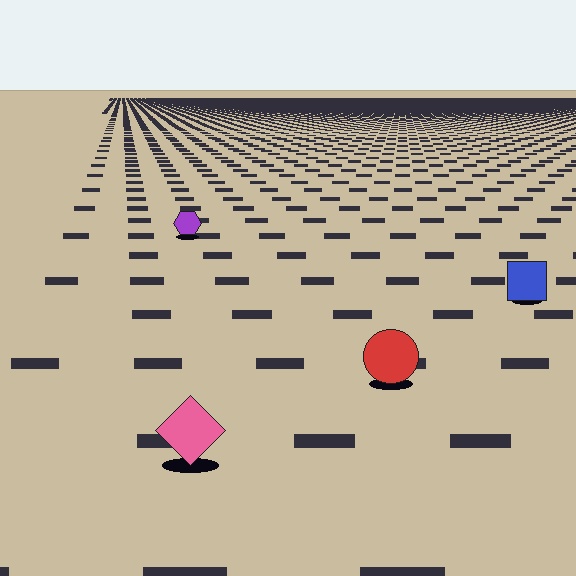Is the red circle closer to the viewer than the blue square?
Yes. The red circle is closer — you can tell from the texture gradient: the ground texture is coarser near it.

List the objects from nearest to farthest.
From nearest to farthest: the pink diamond, the red circle, the blue square, the purple hexagon.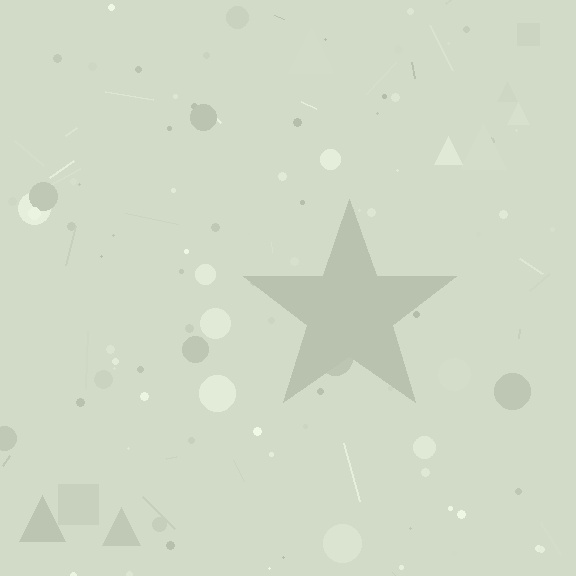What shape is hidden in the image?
A star is hidden in the image.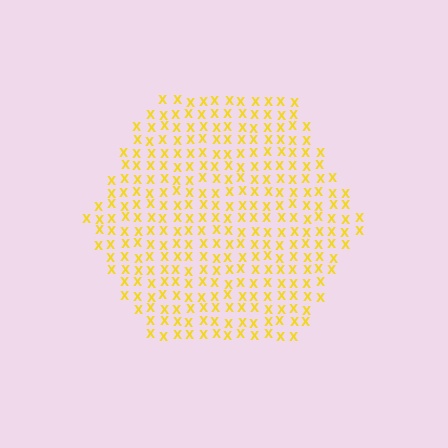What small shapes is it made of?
It is made of small letter X's.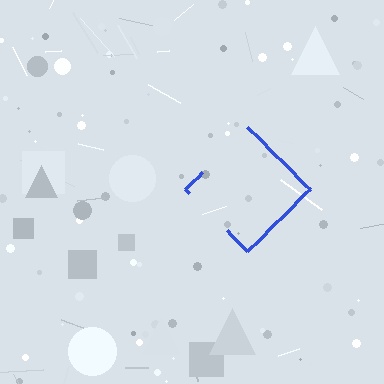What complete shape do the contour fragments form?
The contour fragments form a diamond.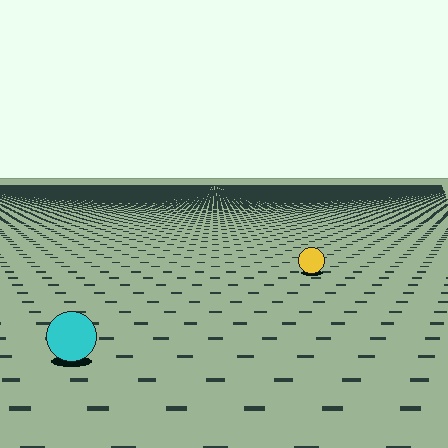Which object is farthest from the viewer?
The yellow circle is farthest from the viewer. It appears smaller and the ground texture around it is denser.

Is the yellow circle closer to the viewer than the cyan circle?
No. The cyan circle is closer — you can tell from the texture gradient: the ground texture is coarser near it.